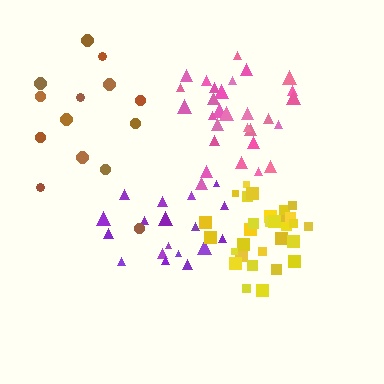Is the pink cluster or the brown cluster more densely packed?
Pink.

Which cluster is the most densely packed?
Yellow.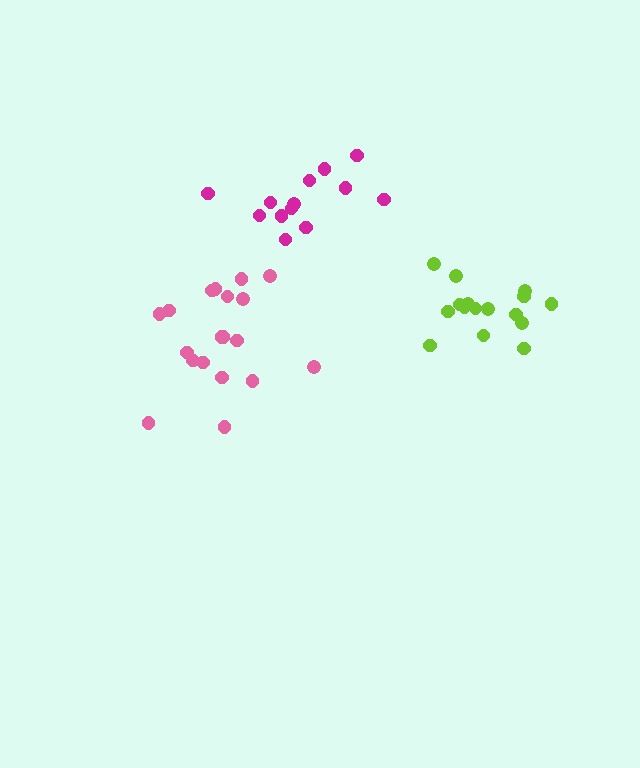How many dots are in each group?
Group 1: 19 dots, Group 2: 13 dots, Group 3: 16 dots (48 total).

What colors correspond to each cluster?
The clusters are colored: pink, magenta, lime.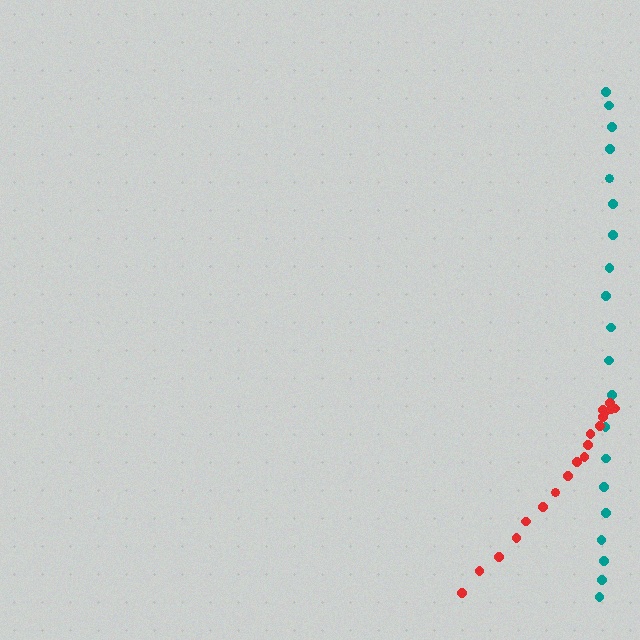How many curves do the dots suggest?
There are 2 distinct paths.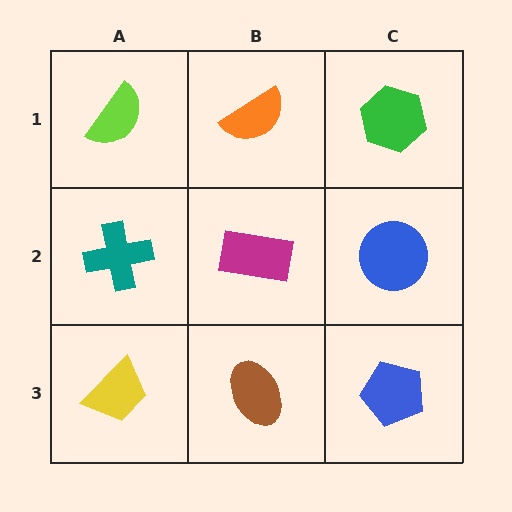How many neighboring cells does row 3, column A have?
2.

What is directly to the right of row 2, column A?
A magenta rectangle.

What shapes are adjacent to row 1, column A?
A teal cross (row 2, column A), an orange semicircle (row 1, column B).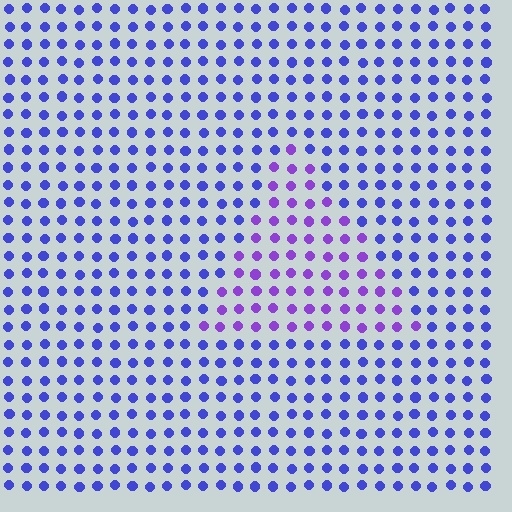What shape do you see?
I see a triangle.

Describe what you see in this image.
The image is filled with small blue elements in a uniform arrangement. A triangle-shaped region is visible where the elements are tinted to a slightly different hue, forming a subtle color boundary.